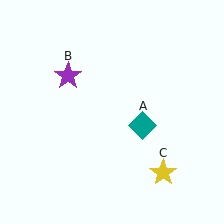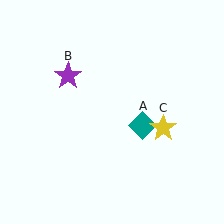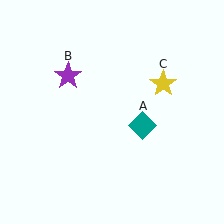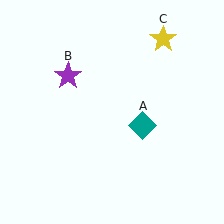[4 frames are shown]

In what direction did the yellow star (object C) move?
The yellow star (object C) moved up.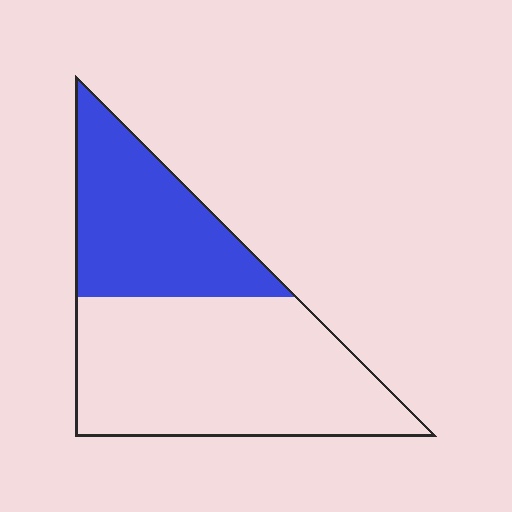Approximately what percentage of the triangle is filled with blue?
Approximately 40%.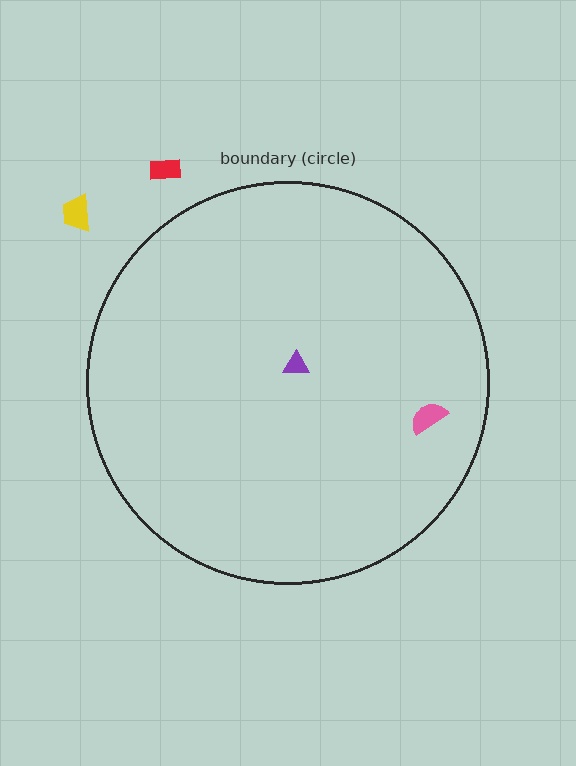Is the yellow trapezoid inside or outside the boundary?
Outside.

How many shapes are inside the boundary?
2 inside, 2 outside.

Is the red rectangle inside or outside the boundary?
Outside.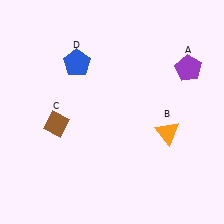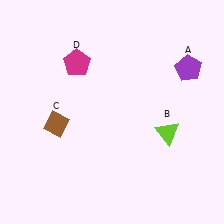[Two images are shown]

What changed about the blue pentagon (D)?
In Image 1, D is blue. In Image 2, it changed to magenta.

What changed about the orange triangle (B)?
In Image 1, B is orange. In Image 2, it changed to lime.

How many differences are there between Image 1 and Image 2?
There are 2 differences between the two images.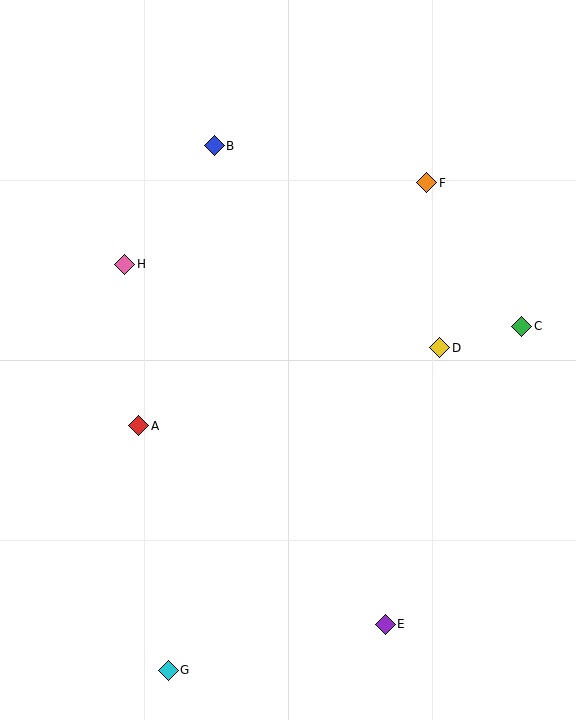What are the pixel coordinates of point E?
Point E is at (385, 625).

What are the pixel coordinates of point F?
Point F is at (427, 183).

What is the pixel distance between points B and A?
The distance between B and A is 290 pixels.